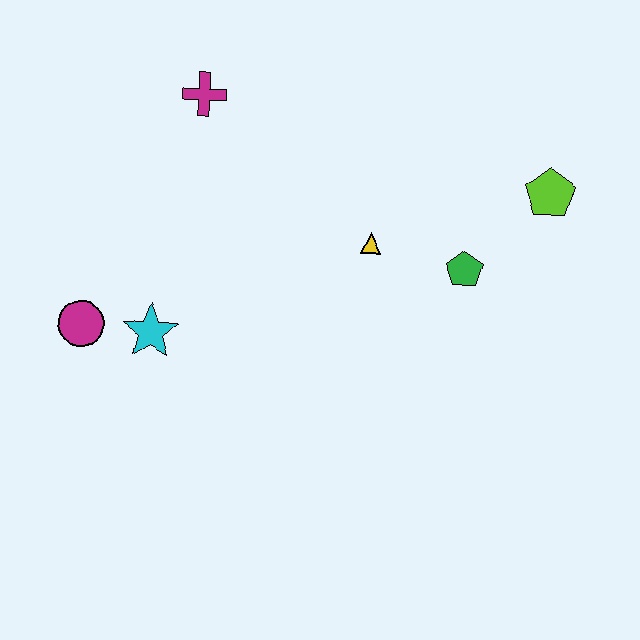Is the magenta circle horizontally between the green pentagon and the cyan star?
No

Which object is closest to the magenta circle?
The cyan star is closest to the magenta circle.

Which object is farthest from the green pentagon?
The magenta circle is farthest from the green pentagon.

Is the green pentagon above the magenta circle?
Yes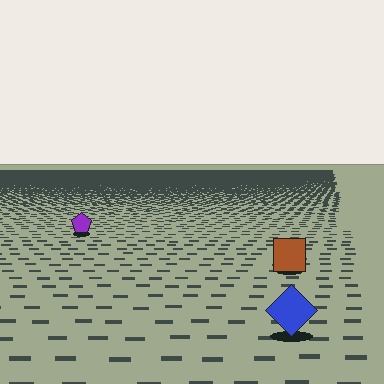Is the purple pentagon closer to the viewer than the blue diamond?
No. The blue diamond is closer — you can tell from the texture gradient: the ground texture is coarser near it.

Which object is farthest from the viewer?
The purple pentagon is farthest from the viewer. It appears smaller and the ground texture around it is denser.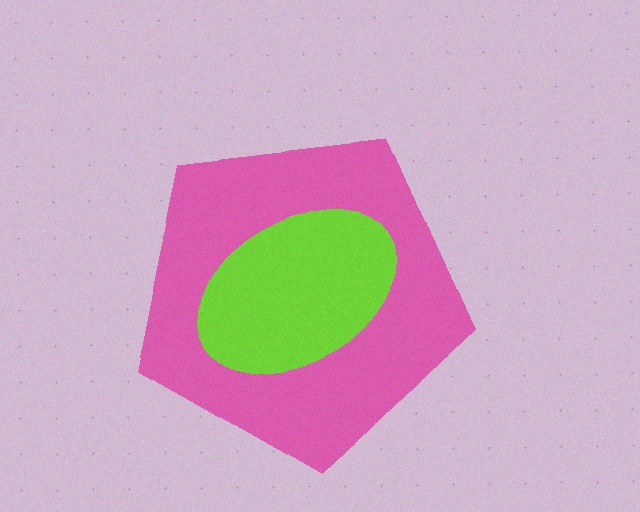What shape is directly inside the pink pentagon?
The lime ellipse.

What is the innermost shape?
The lime ellipse.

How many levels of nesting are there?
2.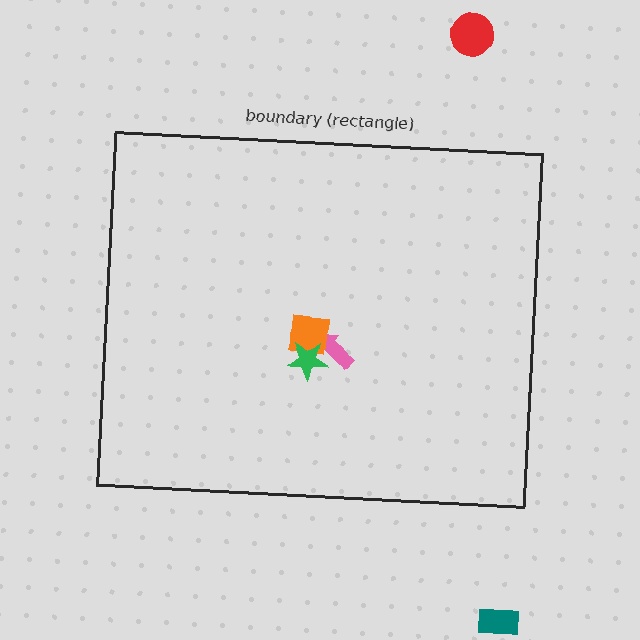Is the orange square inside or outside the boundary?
Inside.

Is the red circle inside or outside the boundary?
Outside.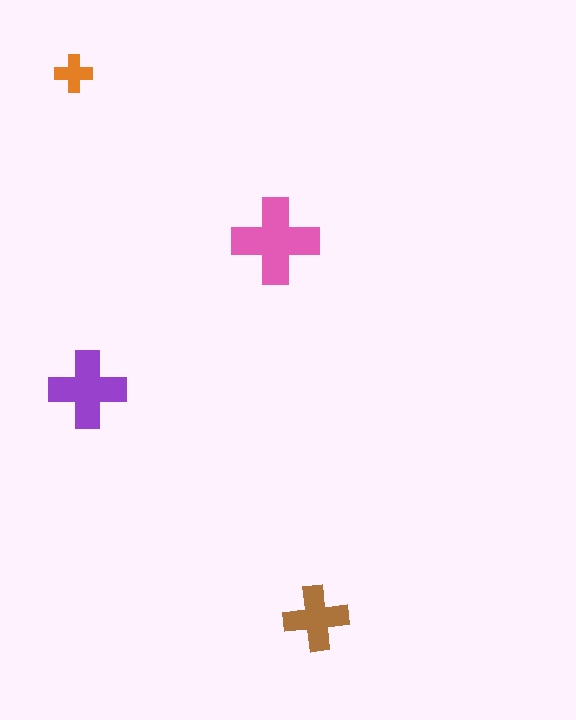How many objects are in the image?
There are 4 objects in the image.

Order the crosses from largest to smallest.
the pink one, the purple one, the brown one, the orange one.